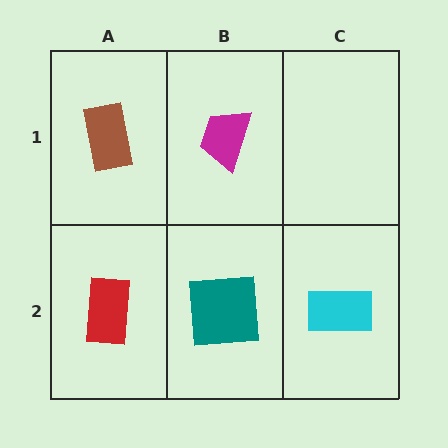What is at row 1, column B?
A magenta trapezoid.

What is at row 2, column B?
A teal square.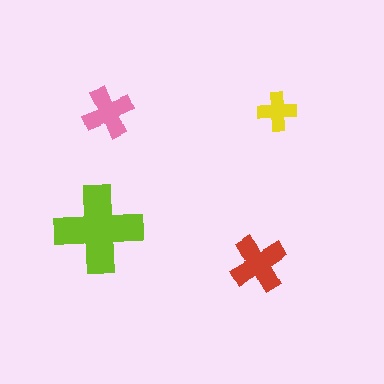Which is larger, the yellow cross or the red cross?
The red one.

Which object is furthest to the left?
The lime cross is leftmost.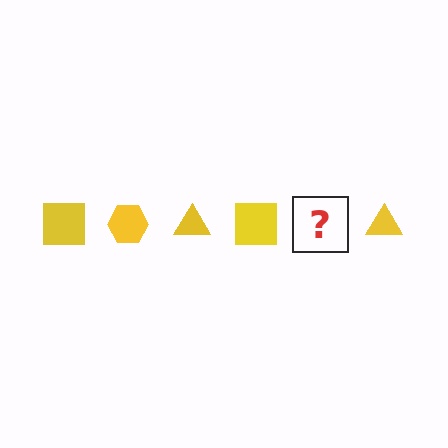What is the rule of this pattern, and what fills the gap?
The rule is that the pattern cycles through square, hexagon, triangle shapes in yellow. The gap should be filled with a yellow hexagon.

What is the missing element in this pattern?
The missing element is a yellow hexagon.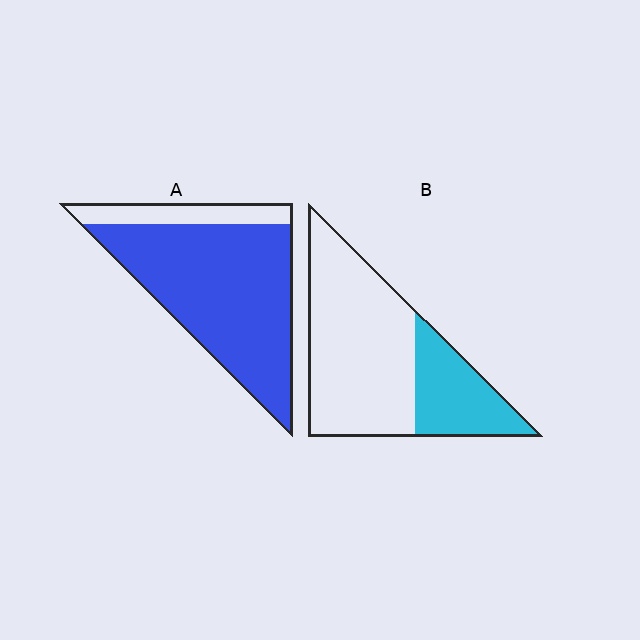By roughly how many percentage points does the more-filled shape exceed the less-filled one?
By roughly 55 percentage points (A over B).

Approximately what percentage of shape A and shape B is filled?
A is approximately 85% and B is approximately 30%.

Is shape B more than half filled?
No.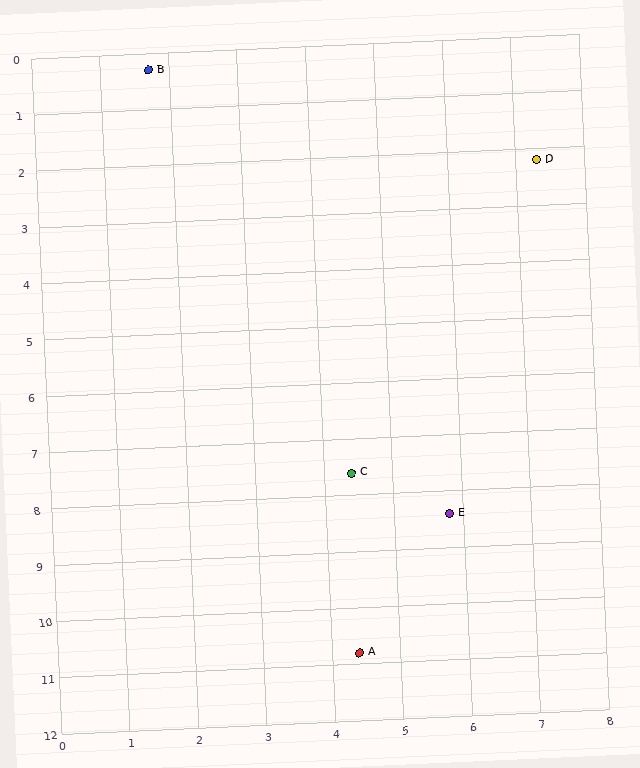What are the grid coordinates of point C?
Point C is at approximately (4.4, 7.6).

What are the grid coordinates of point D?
Point D is at approximately (7.3, 2.2).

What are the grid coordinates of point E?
Point E is at approximately (5.8, 8.4).